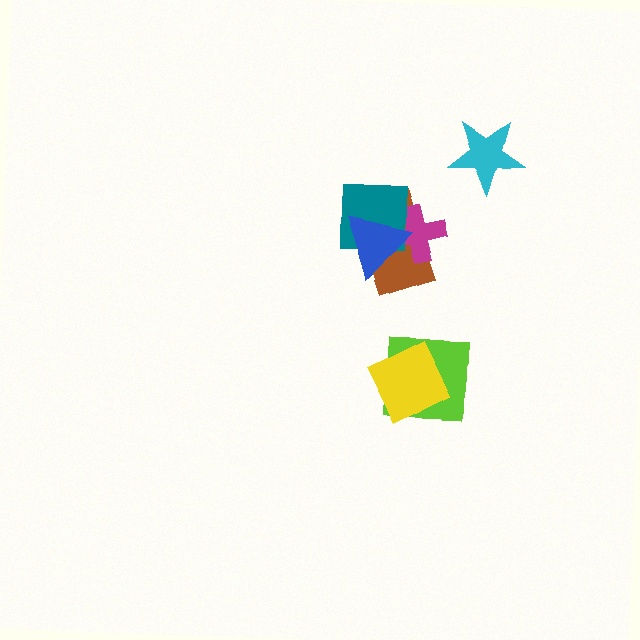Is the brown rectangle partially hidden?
Yes, it is partially covered by another shape.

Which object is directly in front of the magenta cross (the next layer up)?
The teal square is directly in front of the magenta cross.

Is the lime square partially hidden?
Yes, it is partially covered by another shape.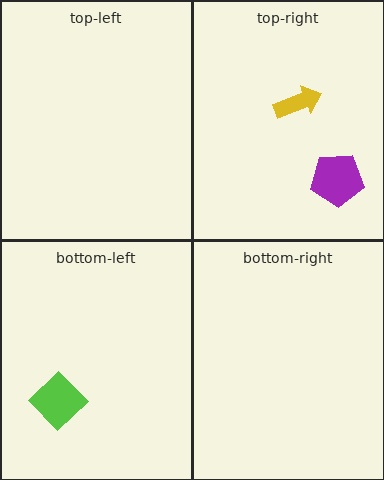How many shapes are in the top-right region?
2.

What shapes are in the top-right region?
The yellow arrow, the purple pentagon.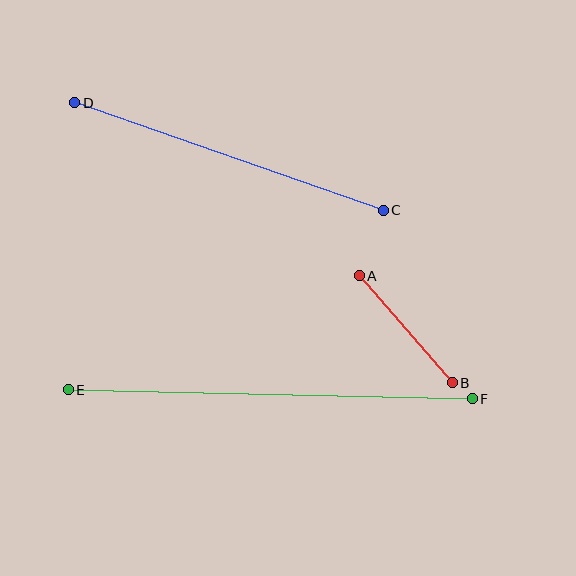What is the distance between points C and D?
The distance is approximately 327 pixels.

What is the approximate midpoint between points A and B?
The midpoint is at approximately (406, 329) pixels.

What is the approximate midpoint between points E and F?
The midpoint is at approximately (270, 394) pixels.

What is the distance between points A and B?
The distance is approximately 142 pixels.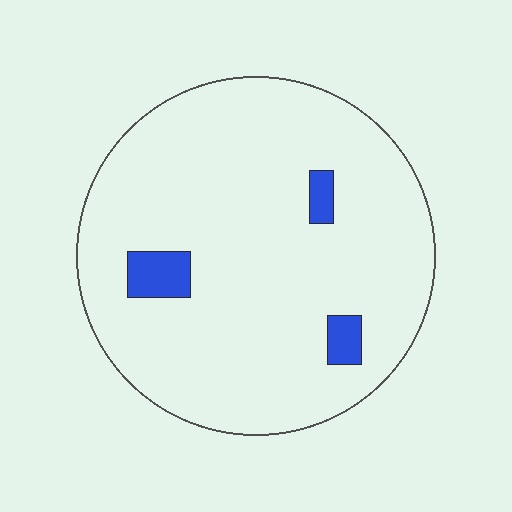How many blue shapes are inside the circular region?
3.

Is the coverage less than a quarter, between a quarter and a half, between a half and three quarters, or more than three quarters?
Less than a quarter.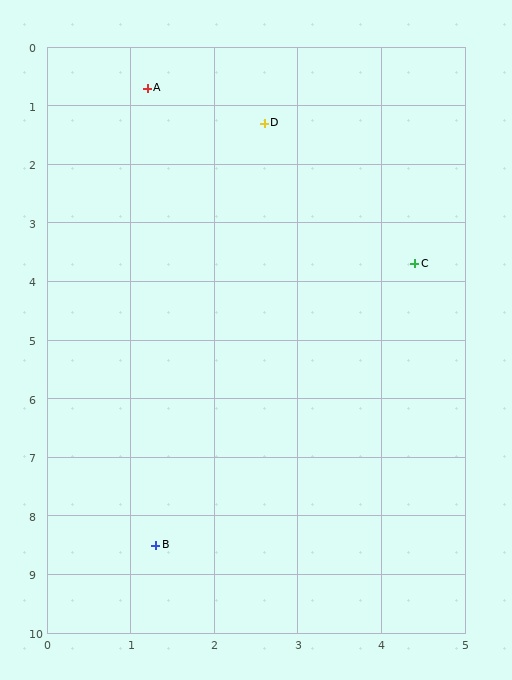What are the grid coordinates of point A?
Point A is at approximately (1.2, 0.7).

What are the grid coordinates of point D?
Point D is at approximately (2.6, 1.3).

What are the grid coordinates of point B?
Point B is at approximately (1.3, 8.5).